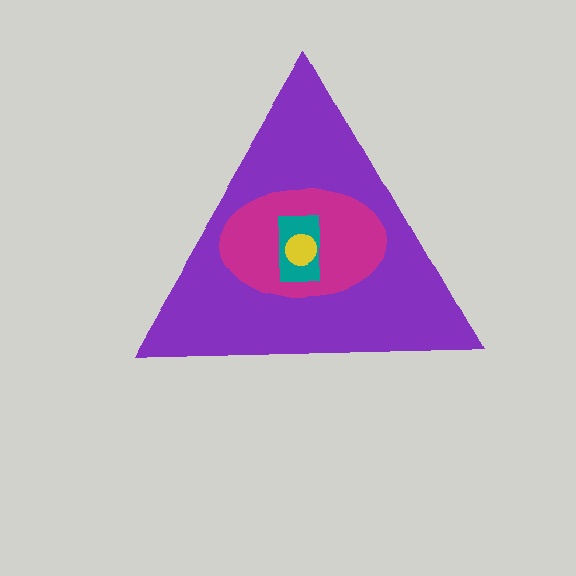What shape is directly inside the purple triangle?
The magenta ellipse.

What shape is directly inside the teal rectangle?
The yellow circle.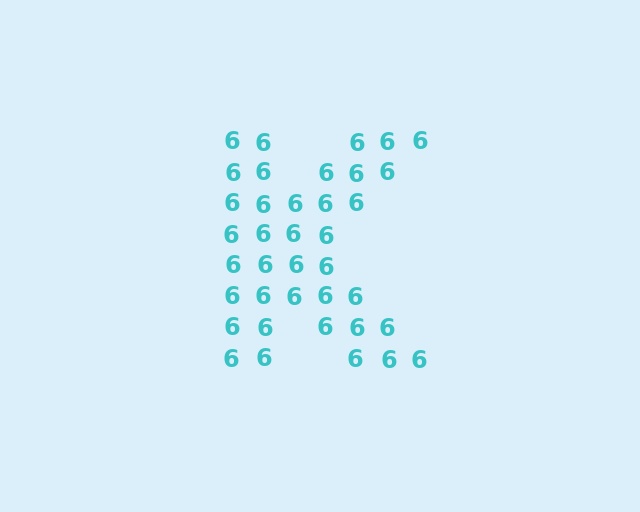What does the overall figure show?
The overall figure shows the letter K.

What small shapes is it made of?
It is made of small digit 6's.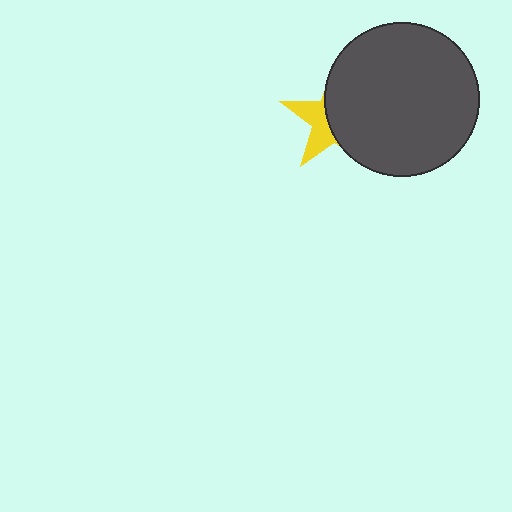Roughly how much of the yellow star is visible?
A small part of it is visible (roughly 37%).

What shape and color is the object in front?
The object in front is a dark gray circle.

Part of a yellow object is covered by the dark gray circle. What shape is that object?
It is a star.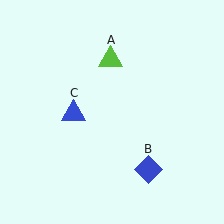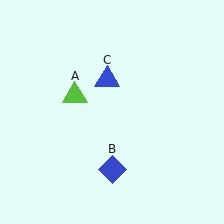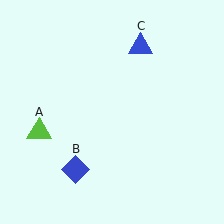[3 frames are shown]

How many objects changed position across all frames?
3 objects changed position: lime triangle (object A), blue diamond (object B), blue triangle (object C).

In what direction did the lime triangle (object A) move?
The lime triangle (object A) moved down and to the left.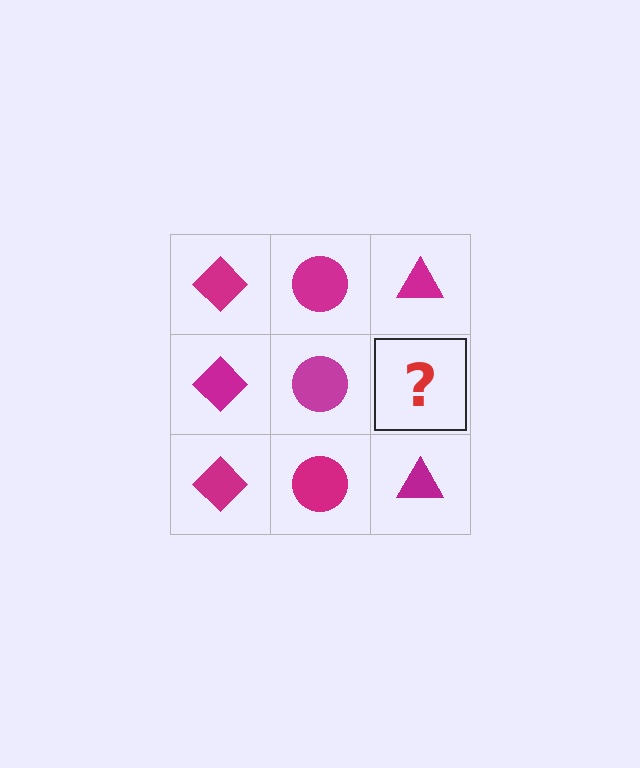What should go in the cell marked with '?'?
The missing cell should contain a magenta triangle.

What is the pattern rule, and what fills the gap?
The rule is that each column has a consistent shape. The gap should be filled with a magenta triangle.